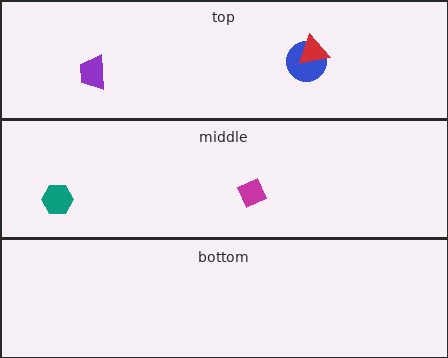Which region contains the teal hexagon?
The middle region.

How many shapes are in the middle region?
2.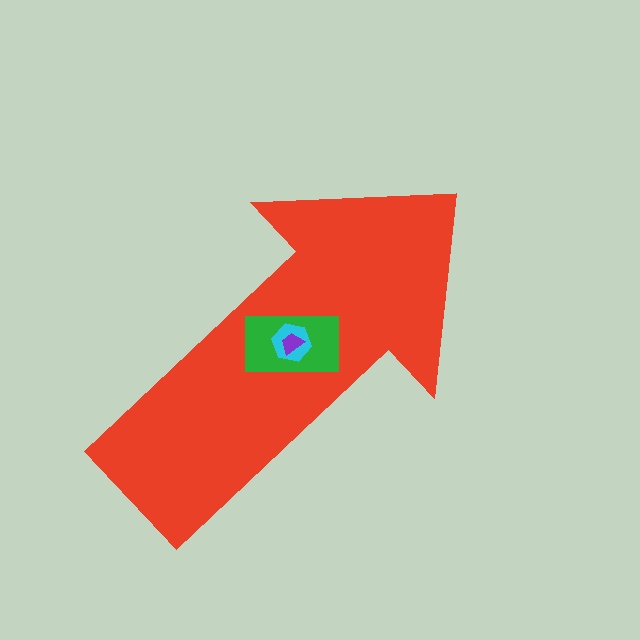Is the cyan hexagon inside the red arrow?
Yes.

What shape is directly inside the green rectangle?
The cyan hexagon.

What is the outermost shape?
The red arrow.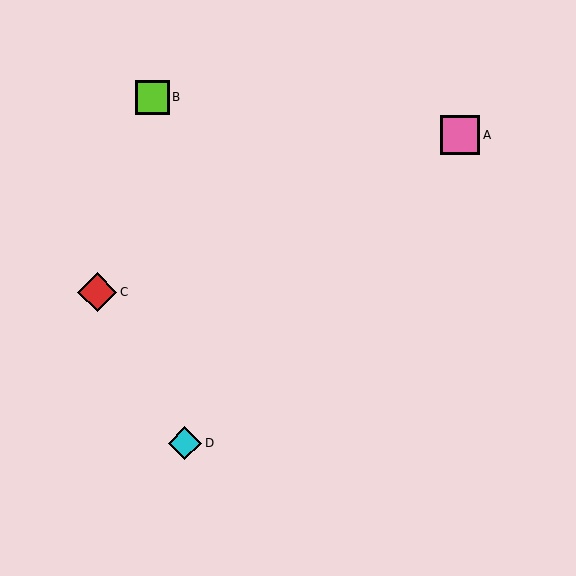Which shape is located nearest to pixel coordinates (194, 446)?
The cyan diamond (labeled D) at (185, 443) is nearest to that location.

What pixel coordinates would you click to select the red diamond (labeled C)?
Click at (97, 292) to select the red diamond C.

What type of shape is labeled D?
Shape D is a cyan diamond.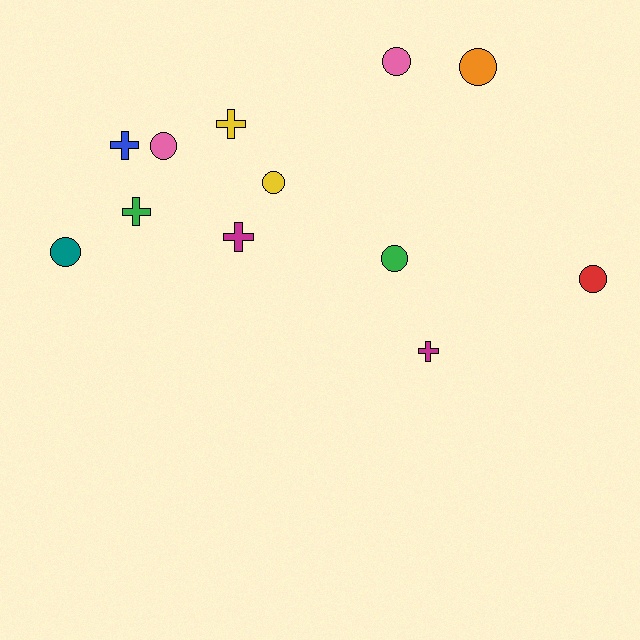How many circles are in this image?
There are 7 circles.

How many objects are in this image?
There are 12 objects.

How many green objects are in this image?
There are 2 green objects.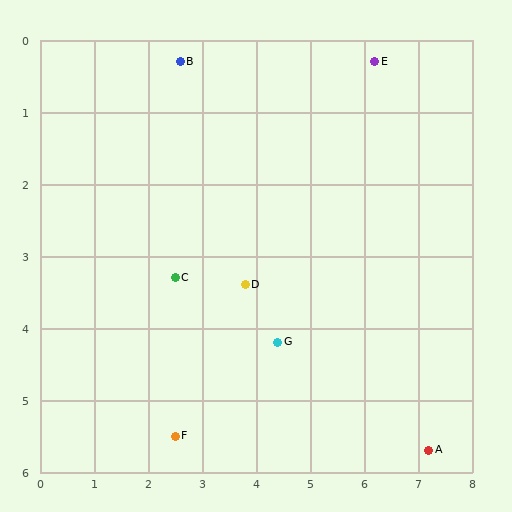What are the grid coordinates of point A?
Point A is at approximately (7.2, 5.7).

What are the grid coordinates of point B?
Point B is at approximately (2.6, 0.3).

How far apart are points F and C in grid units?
Points F and C are about 2.2 grid units apart.